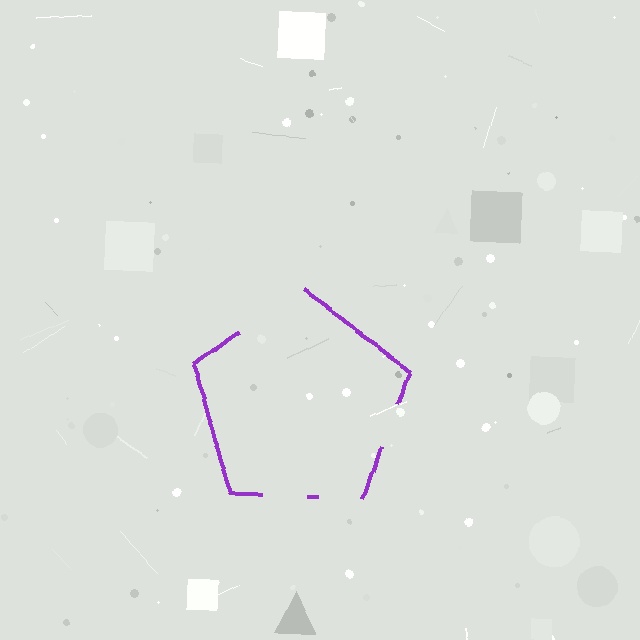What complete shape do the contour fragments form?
The contour fragments form a pentagon.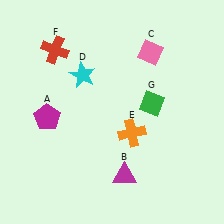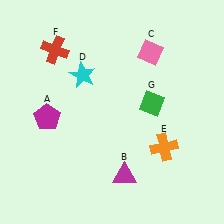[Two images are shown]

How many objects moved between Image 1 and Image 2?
1 object moved between the two images.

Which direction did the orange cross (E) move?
The orange cross (E) moved right.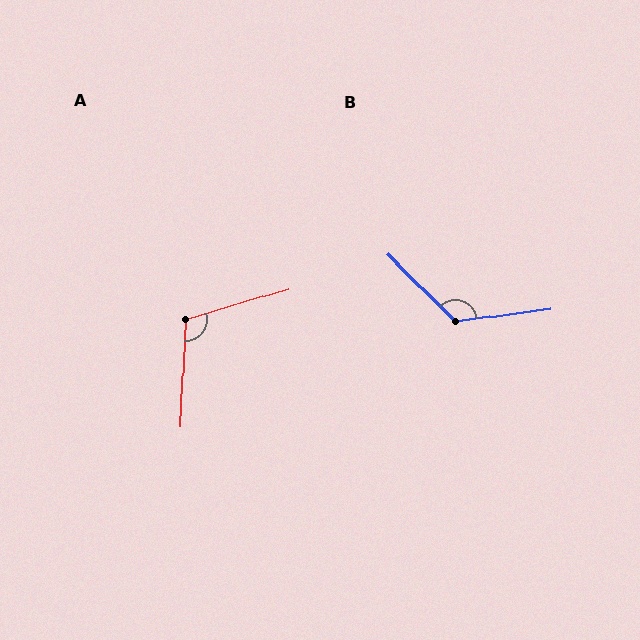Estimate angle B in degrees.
Approximately 127 degrees.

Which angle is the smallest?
A, at approximately 109 degrees.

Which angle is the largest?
B, at approximately 127 degrees.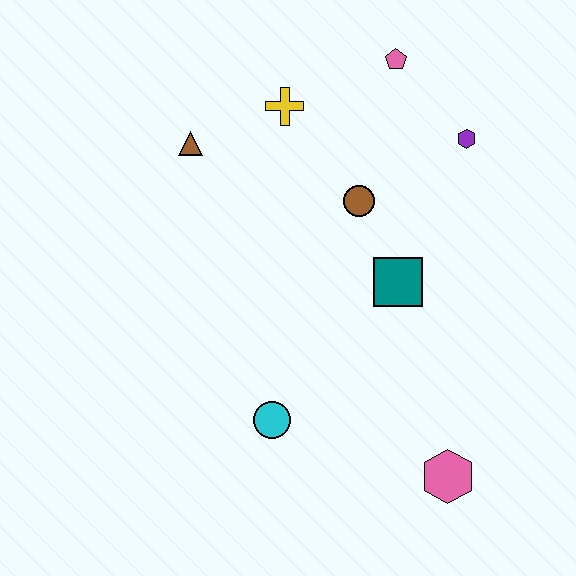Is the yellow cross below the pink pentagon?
Yes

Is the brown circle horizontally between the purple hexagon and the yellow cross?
Yes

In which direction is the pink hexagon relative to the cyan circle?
The pink hexagon is to the right of the cyan circle.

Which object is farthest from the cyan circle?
The pink pentagon is farthest from the cyan circle.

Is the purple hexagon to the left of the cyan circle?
No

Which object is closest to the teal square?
The brown circle is closest to the teal square.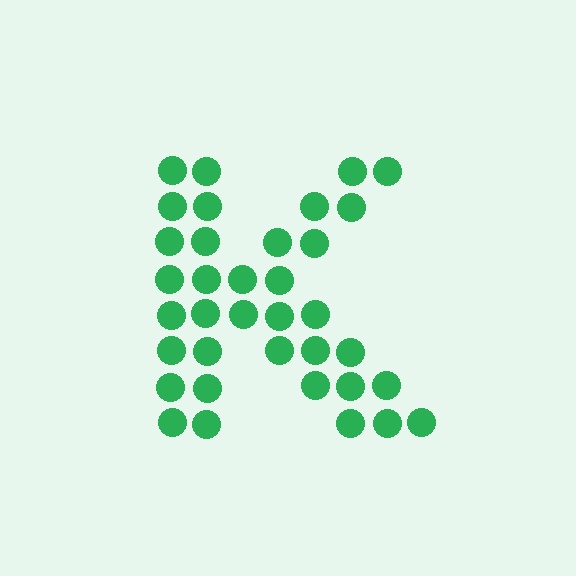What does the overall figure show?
The overall figure shows the letter K.